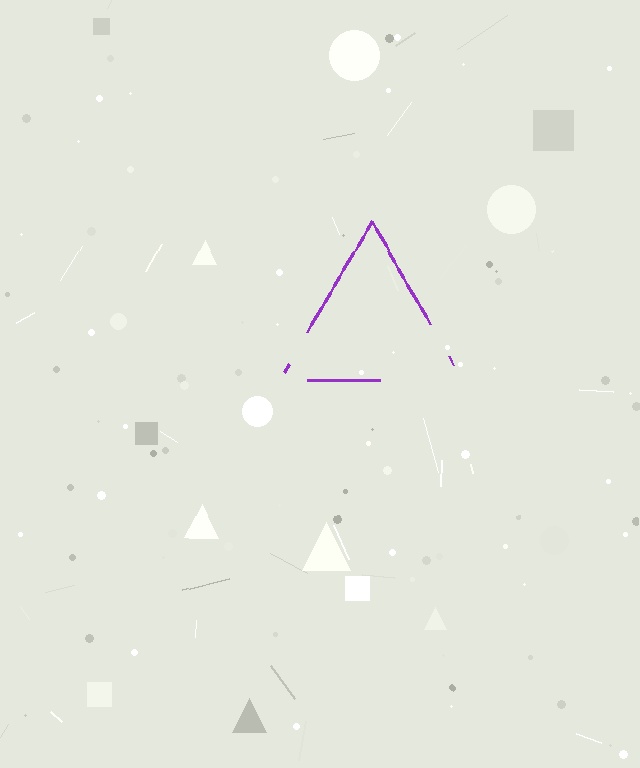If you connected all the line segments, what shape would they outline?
They would outline a triangle.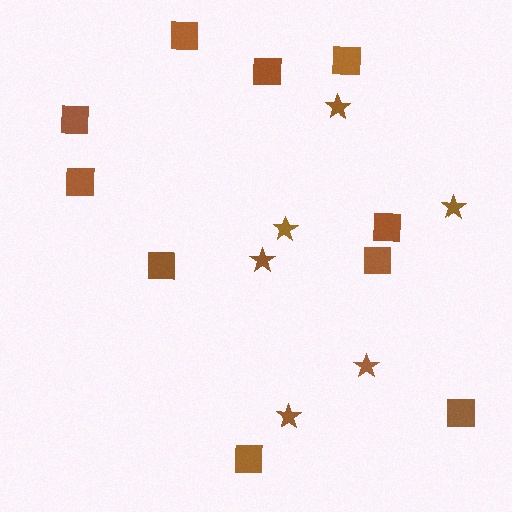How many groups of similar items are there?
There are 2 groups: one group of stars (6) and one group of squares (10).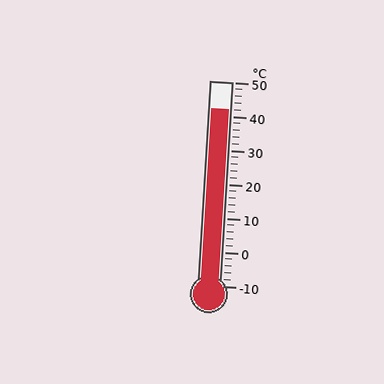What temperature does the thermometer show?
The thermometer shows approximately 42°C.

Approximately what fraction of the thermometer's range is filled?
The thermometer is filled to approximately 85% of its range.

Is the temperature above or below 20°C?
The temperature is above 20°C.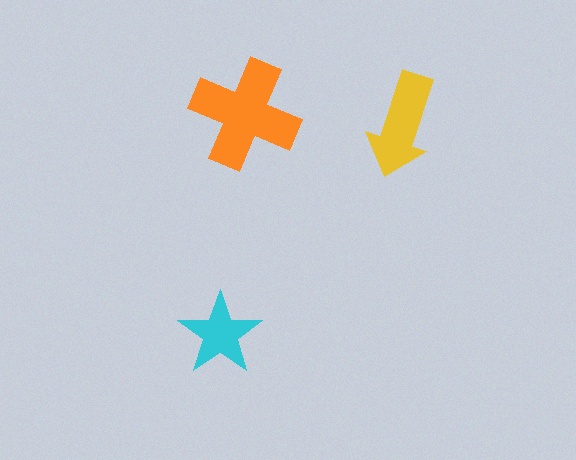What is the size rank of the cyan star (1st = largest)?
3rd.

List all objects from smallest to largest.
The cyan star, the yellow arrow, the orange cross.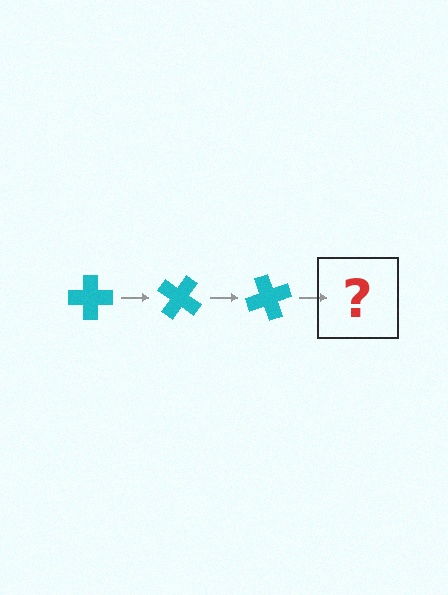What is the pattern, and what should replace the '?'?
The pattern is that the cross rotates 35 degrees each step. The '?' should be a cyan cross rotated 105 degrees.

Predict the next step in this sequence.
The next step is a cyan cross rotated 105 degrees.